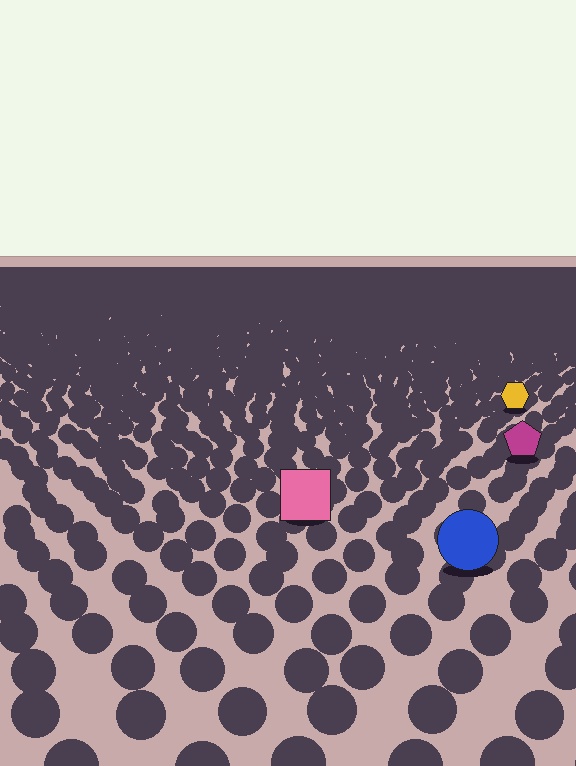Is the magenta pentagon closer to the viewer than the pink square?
No. The pink square is closer — you can tell from the texture gradient: the ground texture is coarser near it.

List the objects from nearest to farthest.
From nearest to farthest: the blue circle, the pink square, the magenta pentagon, the yellow hexagon.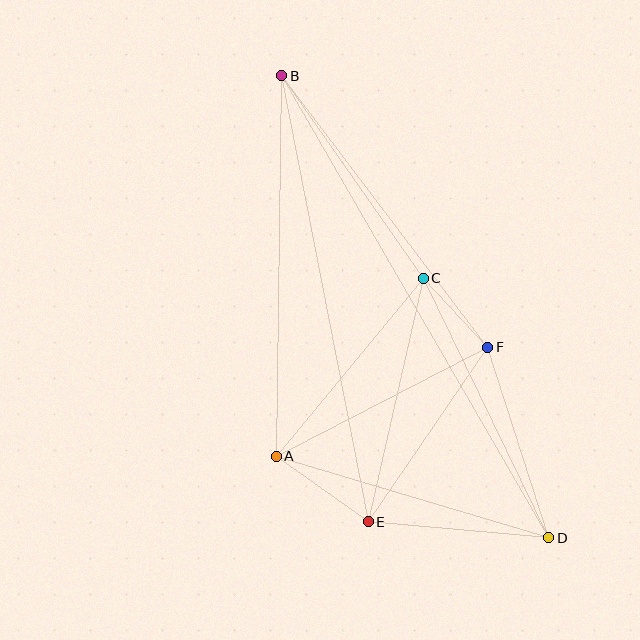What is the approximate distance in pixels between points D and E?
The distance between D and E is approximately 181 pixels.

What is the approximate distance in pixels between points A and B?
The distance between A and B is approximately 380 pixels.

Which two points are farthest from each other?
Points B and D are farthest from each other.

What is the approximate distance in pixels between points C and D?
The distance between C and D is approximately 289 pixels.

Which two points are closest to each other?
Points C and F are closest to each other.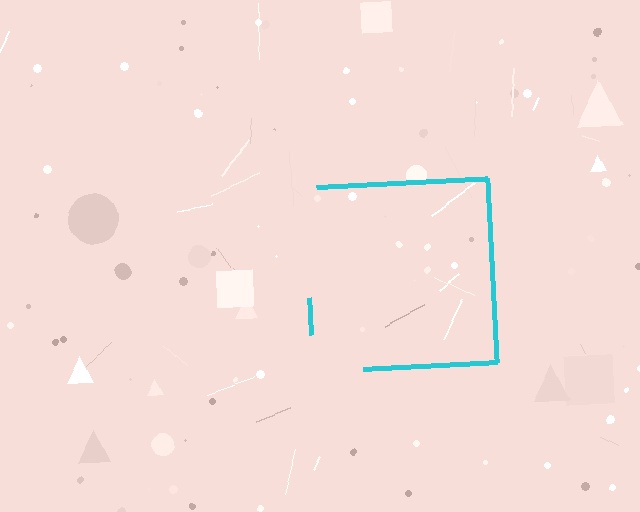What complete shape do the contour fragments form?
The contour fragments form a square.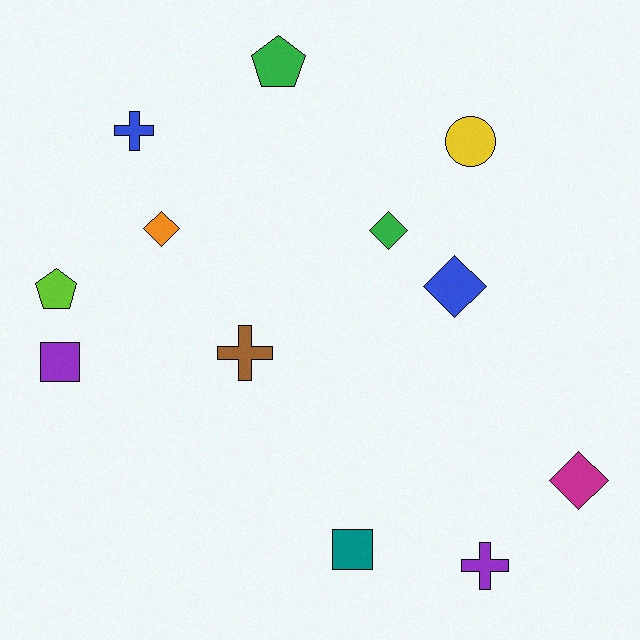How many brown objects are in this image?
There is 1 brown object.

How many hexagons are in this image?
There are no hexagons.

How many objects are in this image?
There are 12 objects.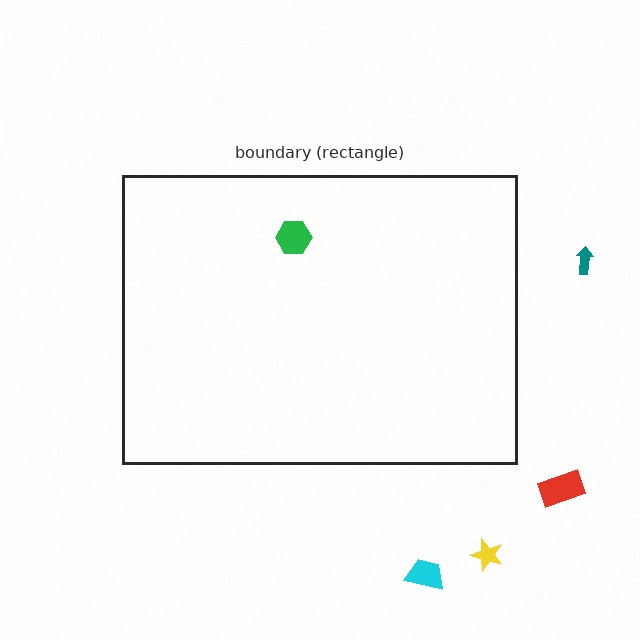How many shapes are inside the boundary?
1 inside, 4 outside.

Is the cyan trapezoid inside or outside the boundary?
Outside.